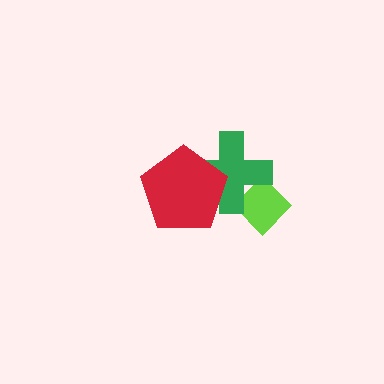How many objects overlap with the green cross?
2 objects overlap with the green cross.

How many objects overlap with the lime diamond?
1 object overlaps with the lime diamond.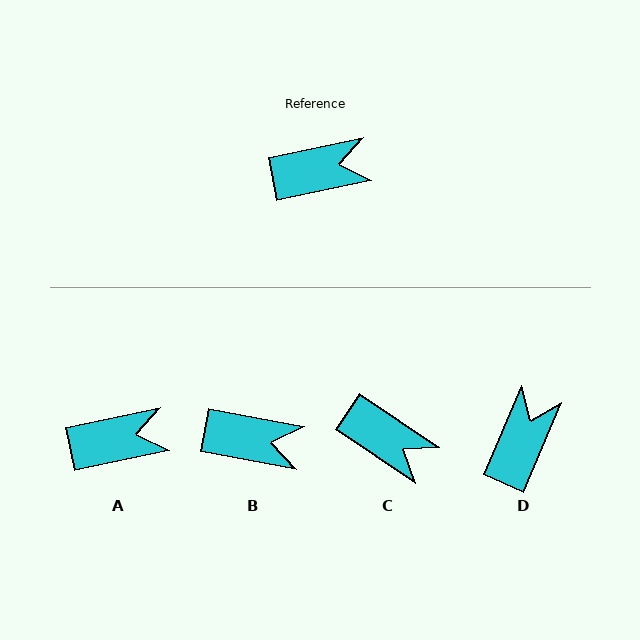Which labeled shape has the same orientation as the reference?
A.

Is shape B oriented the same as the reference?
No, it is off by about 22 degrees.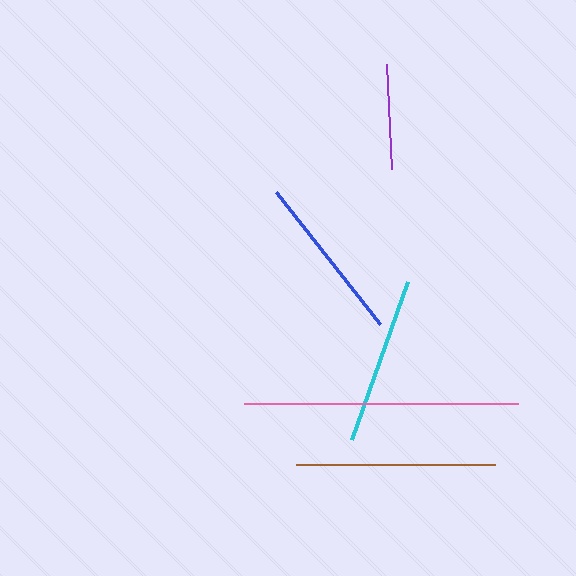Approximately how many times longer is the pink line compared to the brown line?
The pink line is approximately 1.4 times the length of the brown line.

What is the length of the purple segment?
The purple segment is approximately 106 pixels long.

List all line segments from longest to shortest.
From longest to shortest: pink, brown, cyan, blue, purple.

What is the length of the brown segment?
The brown segment is approximately 199 pixels long.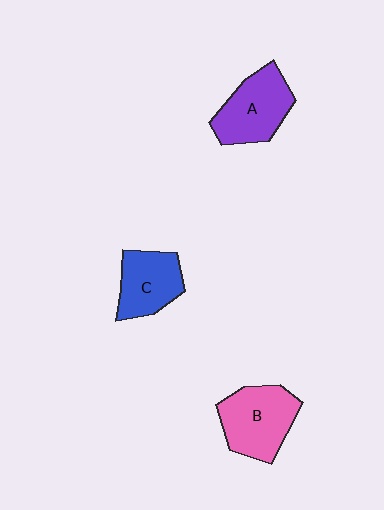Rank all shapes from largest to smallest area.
From largest to smallest: B (pink), A (purple), C (blue).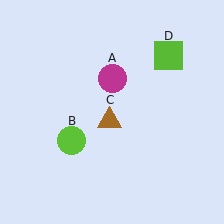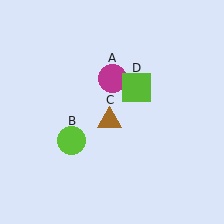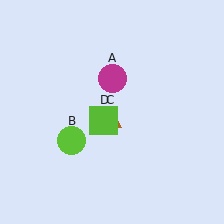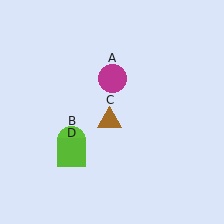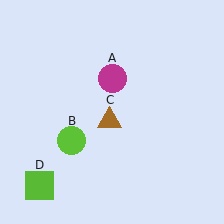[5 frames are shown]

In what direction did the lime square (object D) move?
The lime square (object D) moved down and to the left.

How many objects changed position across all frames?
1 object changed position: lime square (object D).